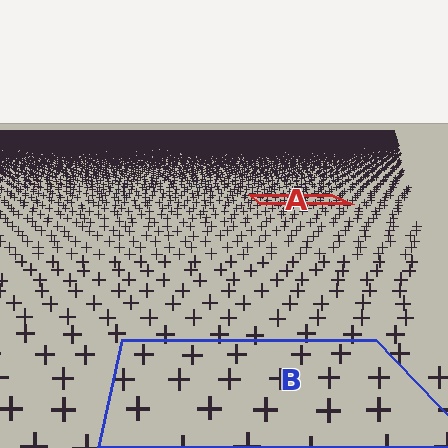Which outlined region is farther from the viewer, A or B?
Region A is farther from the viewer — the texture elements inside it appear smaller and more densely packed.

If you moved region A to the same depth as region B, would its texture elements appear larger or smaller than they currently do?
They would appear larger. At a closer depth, the same texture elements are projected at a bigger on-screen size.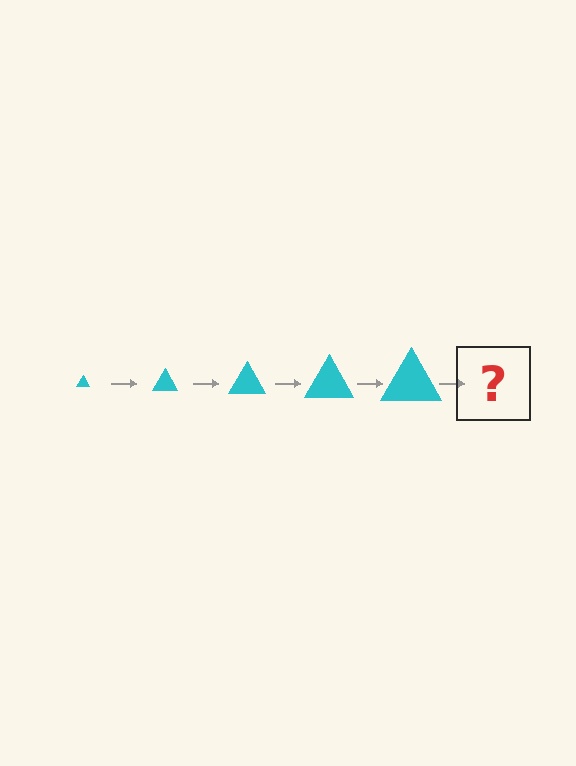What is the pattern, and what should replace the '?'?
The pattern is that the triangle gets progressively larger each step. The '?' should be a cyan triangle, larger than the previous one.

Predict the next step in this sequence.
The next step is a cyan triangle, larger than the previous one.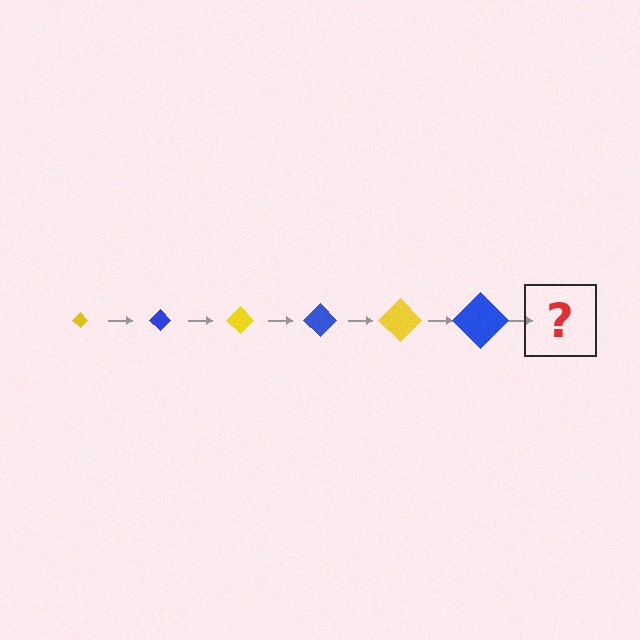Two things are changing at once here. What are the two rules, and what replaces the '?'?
The two rules are that the diamond grows larger each step and the color cycles through yellow and blue. The '?' should be a yellow diamond, larger than the previous one.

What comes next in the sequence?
The next element should be a yellow diamond, larger than the previous one.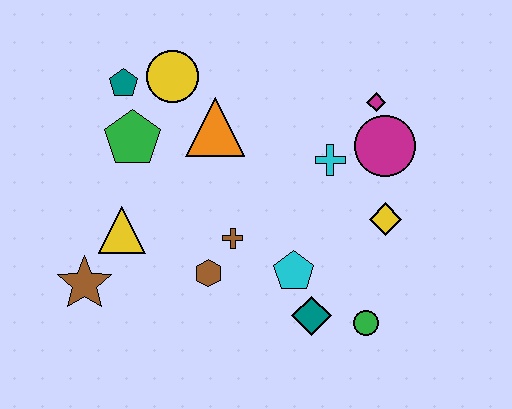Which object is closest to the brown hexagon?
The brown cross is closest to the brown hexagon.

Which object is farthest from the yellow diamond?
The brown star is farthest from the yellow diamond.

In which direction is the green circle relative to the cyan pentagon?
The green circle is to the right of the cyan pentagon.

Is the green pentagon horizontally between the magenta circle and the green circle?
No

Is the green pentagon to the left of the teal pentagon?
No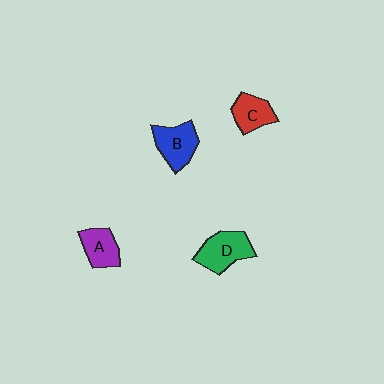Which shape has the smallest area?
Shape C (red).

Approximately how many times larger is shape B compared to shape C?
Approximately 1.2 times.